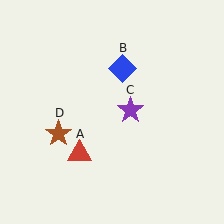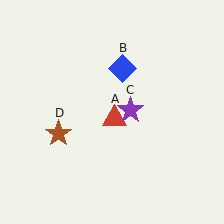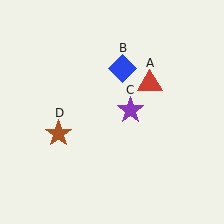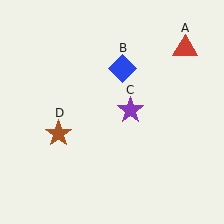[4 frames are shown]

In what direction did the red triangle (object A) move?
The red triangle (object A) moved up and to the right.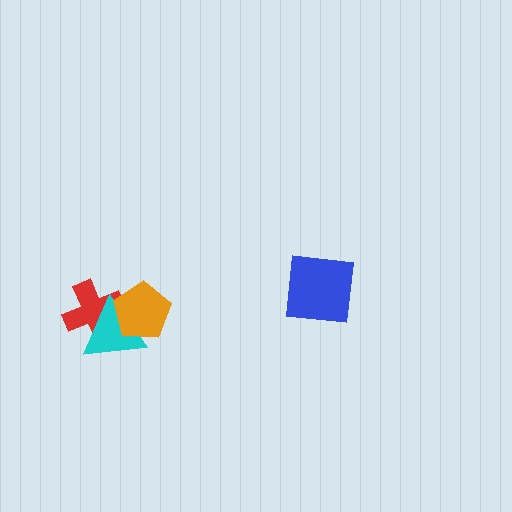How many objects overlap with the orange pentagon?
2 objects overlap with the orange pentagon.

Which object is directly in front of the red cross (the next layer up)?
The cyan triangle is directly in front of the red cross.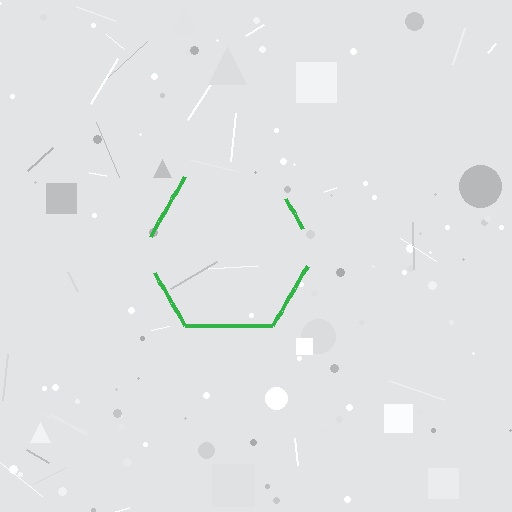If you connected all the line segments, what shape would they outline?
They would outline a hexagon.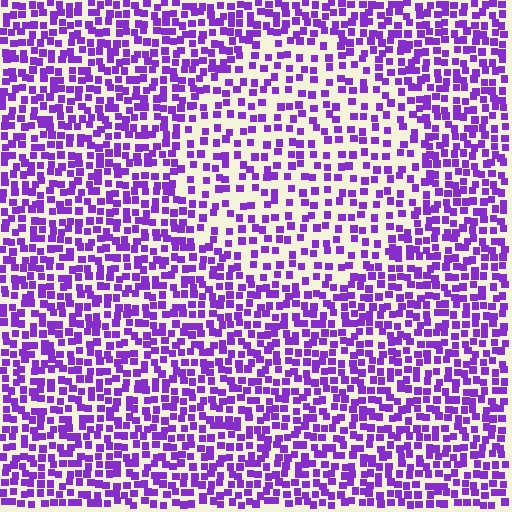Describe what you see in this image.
The image contains small purple elements arranged at two different densities. A circle-shaped region is visible where the elements are less densely packed than the surrounding area.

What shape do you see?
I see a circle.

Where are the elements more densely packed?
The elements are more densely packed outside the circle boundary.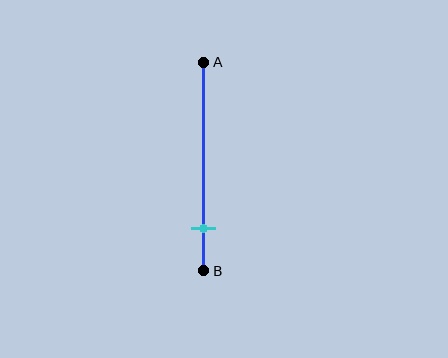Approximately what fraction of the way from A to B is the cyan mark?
The cyan mark is approximately 80% of the way from A to B.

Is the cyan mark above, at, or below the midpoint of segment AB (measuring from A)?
The cyan mark is below the midpoint of segment AB.